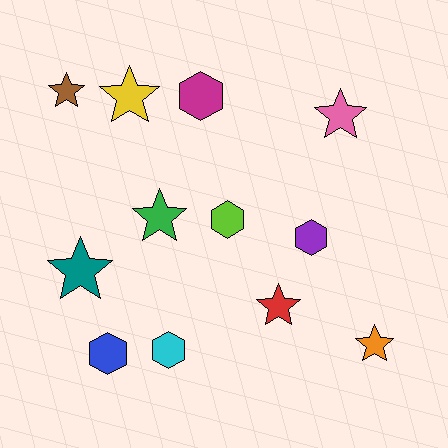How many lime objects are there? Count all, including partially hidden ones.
There is 1 lime object.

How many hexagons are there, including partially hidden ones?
There are 5 hexagons.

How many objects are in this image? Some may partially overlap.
There are 12 objects.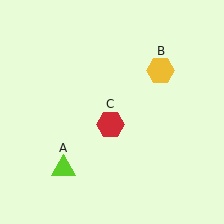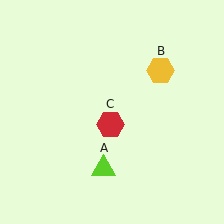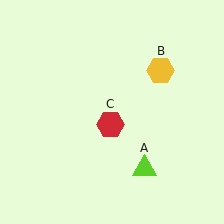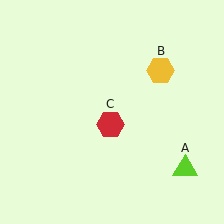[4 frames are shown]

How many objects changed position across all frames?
1 object changed position: lime triangle (object A).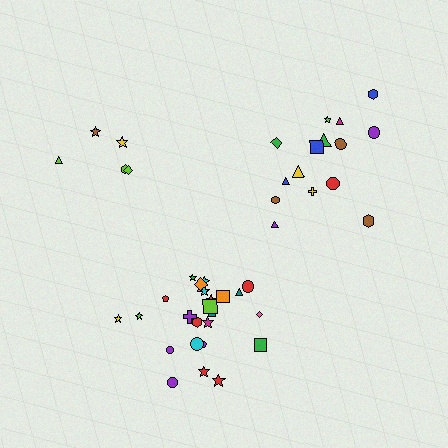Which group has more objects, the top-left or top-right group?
The top-right group.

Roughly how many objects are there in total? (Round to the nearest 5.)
Roughly 45 objects in total.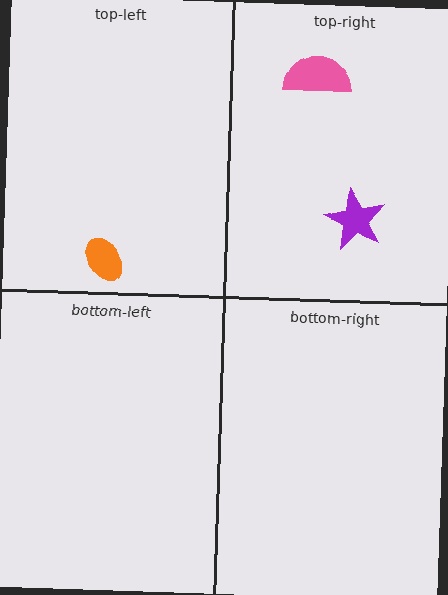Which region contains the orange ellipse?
The top-left region.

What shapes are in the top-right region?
The pink semicircle, the purple star.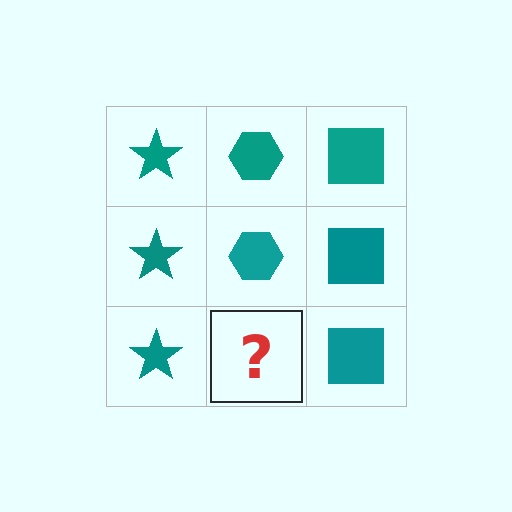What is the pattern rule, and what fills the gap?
The rule is that each column has a consistent shape. The gap should be filled with a teal hexagon.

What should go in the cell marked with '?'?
The missing cell should contain a teal hexagon.